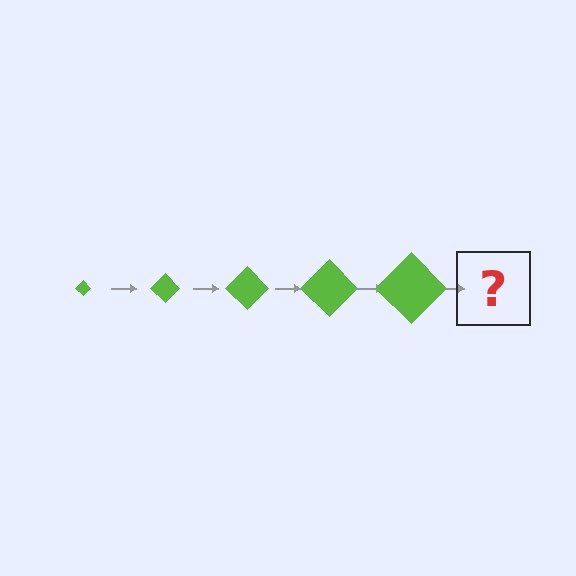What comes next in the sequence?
The next element should be a lime diamond, larger than the previous one.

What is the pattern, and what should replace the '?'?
The pattern is that the diamond gets progressively larger each step. The '?' should be a lime diamond, larger than the previous one.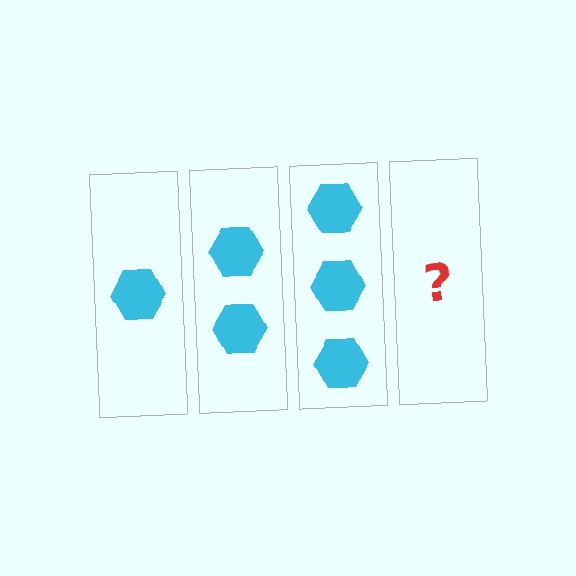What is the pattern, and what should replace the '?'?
The pattern is that each step adds one more hexagon. The '?' should be 4 hexagons.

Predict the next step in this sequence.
The next step is 4 hexagons.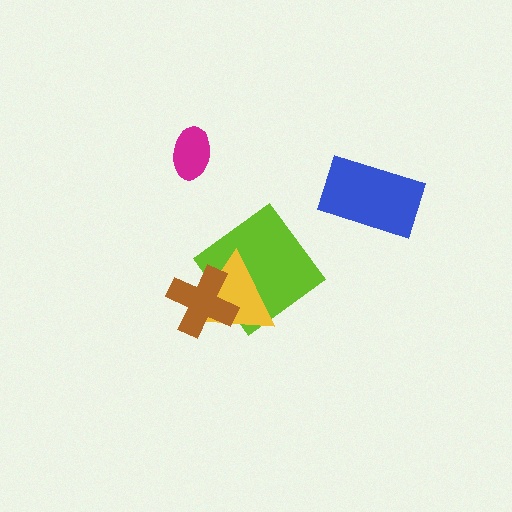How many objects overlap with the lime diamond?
2 objects overlap with the lime diamond.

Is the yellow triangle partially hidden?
Yes, it is partially covered by another shape.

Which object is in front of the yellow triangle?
The brown cross is in front of the yellow triangle.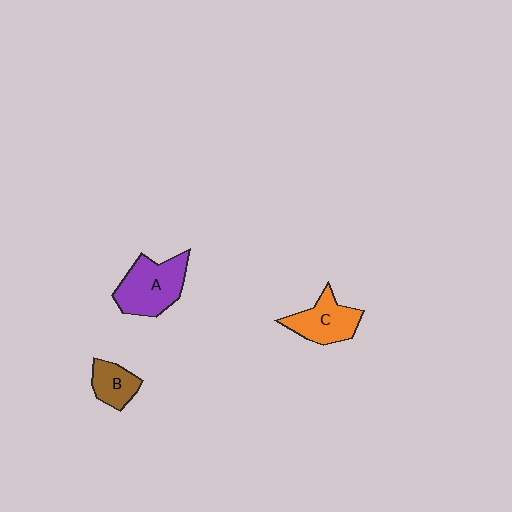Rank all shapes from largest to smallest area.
From largest to smallest: A (purple), C (orange), B (brown).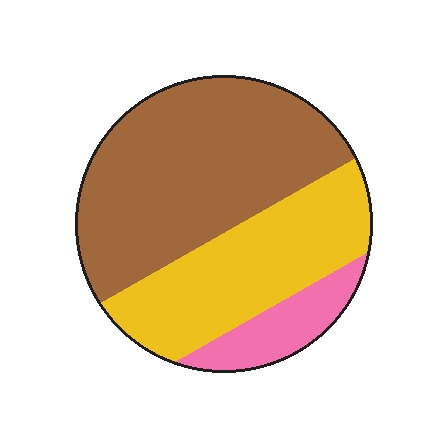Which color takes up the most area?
Brown, at roughly 55%.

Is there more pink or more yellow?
Yellow.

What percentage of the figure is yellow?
Yellow covers about 35% of the figure.